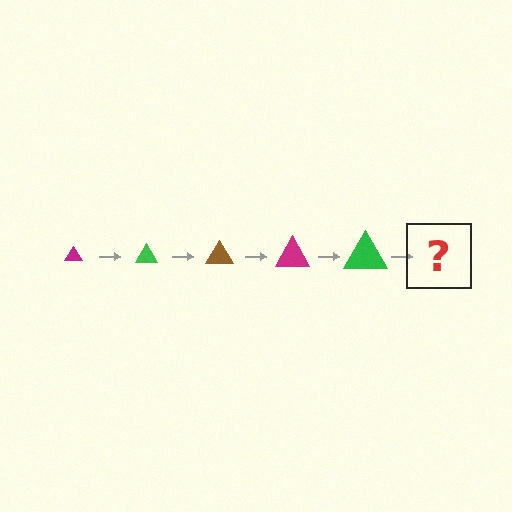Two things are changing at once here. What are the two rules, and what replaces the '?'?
The two rules are that the triangle grows larger each step and the color cycles through magenta, green, and brown. The '?' should be a brown triangle, larger than the previous one.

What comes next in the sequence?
The next element should be a brown triangle, larger than the previous one.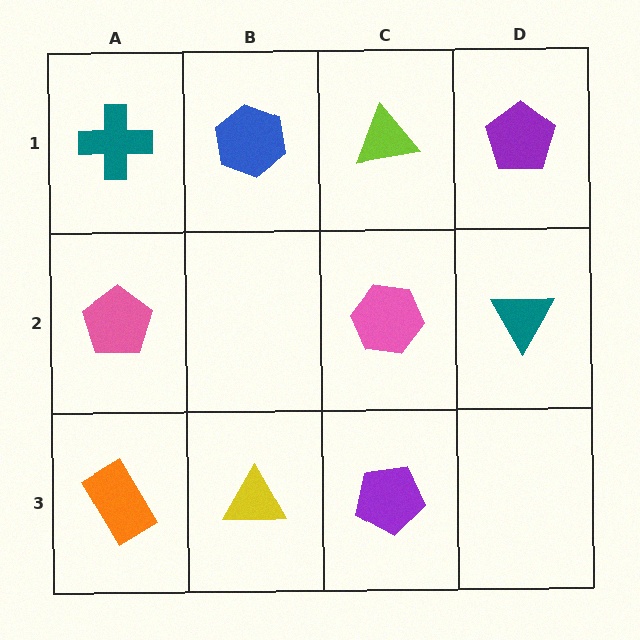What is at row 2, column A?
A pink pentagon.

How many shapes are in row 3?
3 shapes.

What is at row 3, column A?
An orange rectangle.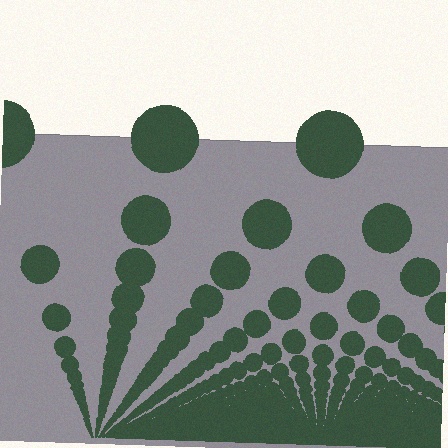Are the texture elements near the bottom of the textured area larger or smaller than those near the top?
Smaller. The gradient is inverted — elements near the bottom are smaller and denser.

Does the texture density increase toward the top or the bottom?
Density increases toward the bottom.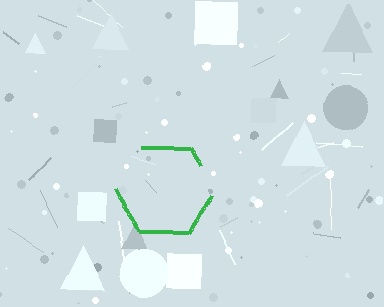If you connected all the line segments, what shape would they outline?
They would outline a hexagon.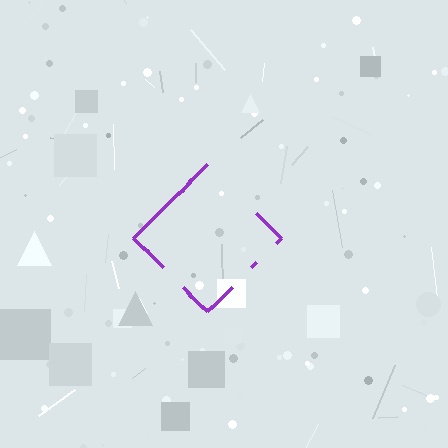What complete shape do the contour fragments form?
The contour fragments form a diamond.